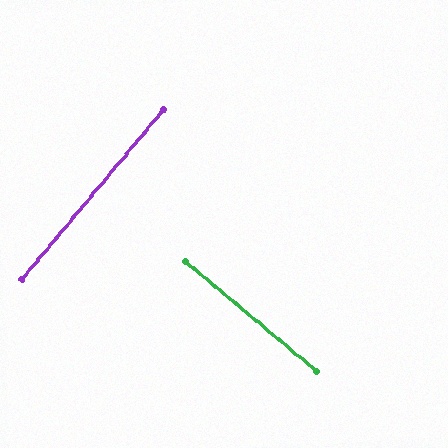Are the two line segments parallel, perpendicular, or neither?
Perpendicular — they meet at approximately 90°.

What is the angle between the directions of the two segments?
Approximately 90 degrees.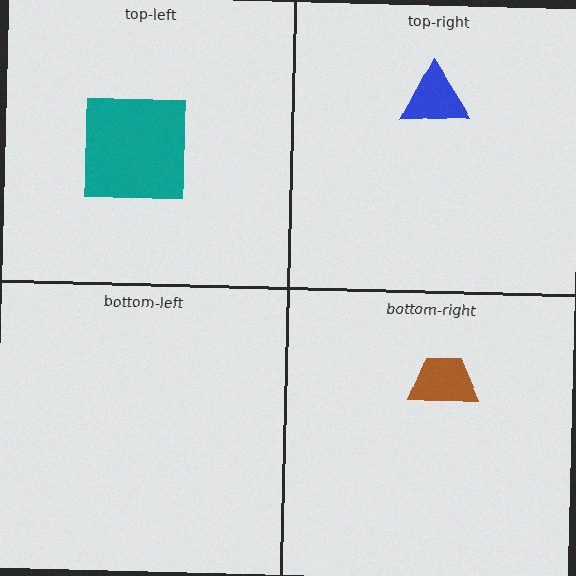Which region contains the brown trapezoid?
The bottom-right region.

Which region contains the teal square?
The top-left region.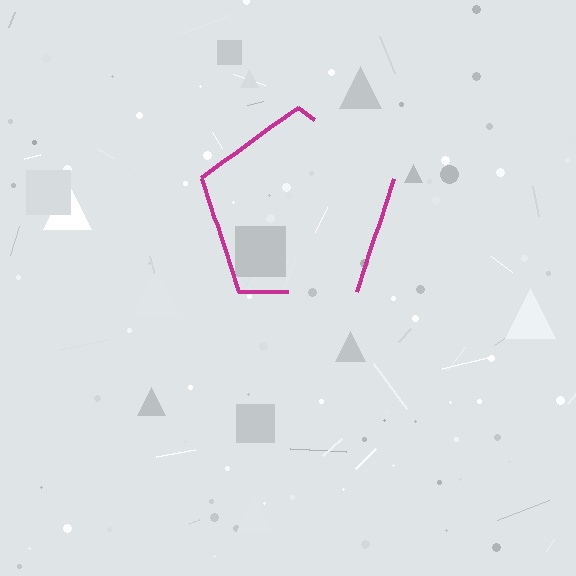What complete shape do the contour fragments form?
The contour fragments form a pentagon.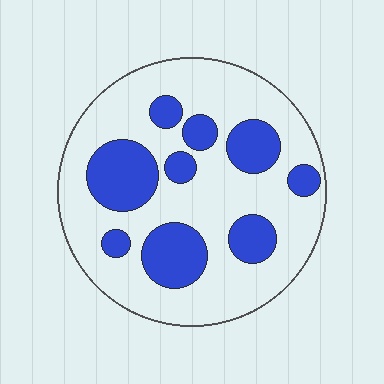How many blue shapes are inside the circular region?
9.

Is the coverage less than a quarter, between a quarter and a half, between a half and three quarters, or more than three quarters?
Between a quarter and a half.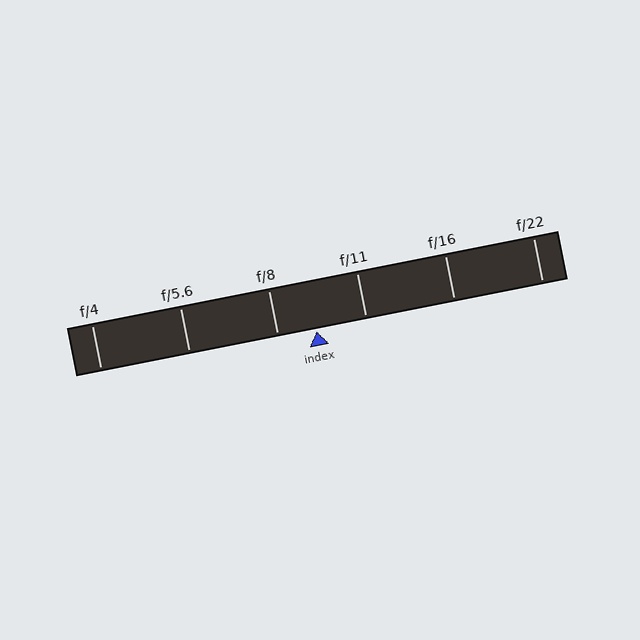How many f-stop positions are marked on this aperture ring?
There are 6 f-stop positions marked.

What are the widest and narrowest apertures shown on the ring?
The widest aperture shown is f/4 and the narrowest is f/22.